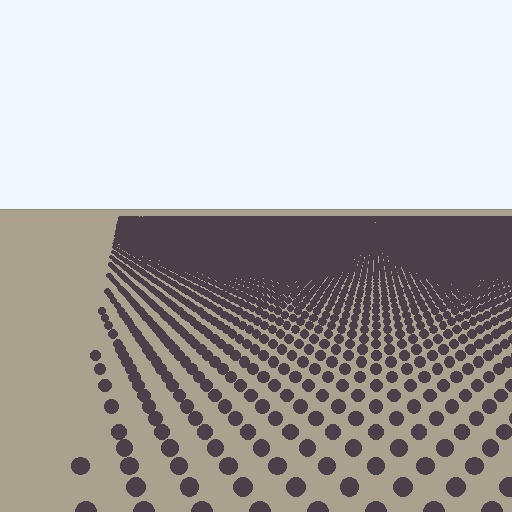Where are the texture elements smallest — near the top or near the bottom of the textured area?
Near the top.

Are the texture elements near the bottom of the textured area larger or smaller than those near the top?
Larger. Near the bottom, elements are closer to the viewer and appear at a bigger on-screen size.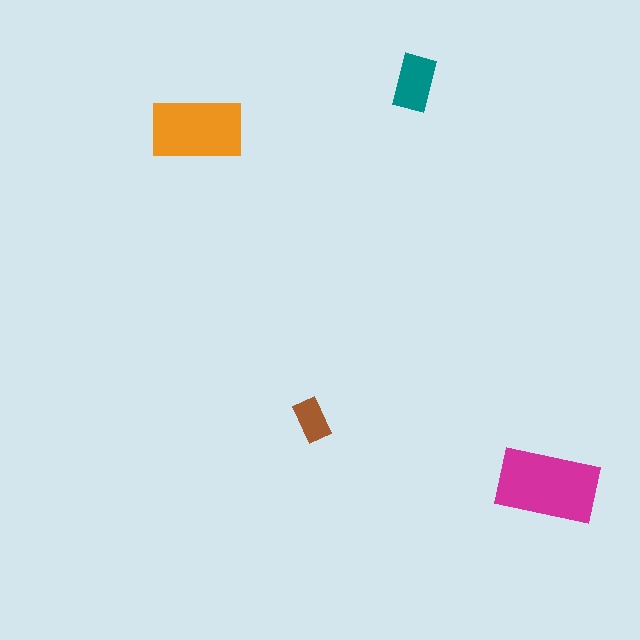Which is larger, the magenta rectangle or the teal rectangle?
The magenta one.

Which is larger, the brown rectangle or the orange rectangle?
The orange one.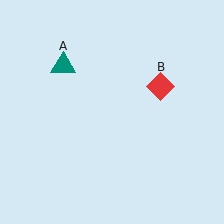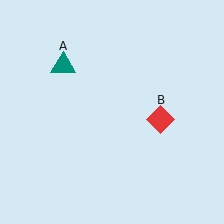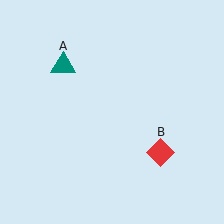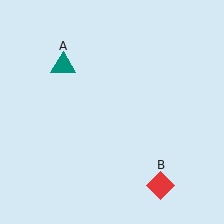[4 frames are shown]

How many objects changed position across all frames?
1 object changed position: red diamond (object B).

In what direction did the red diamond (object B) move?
The red diamond (object B) moved down.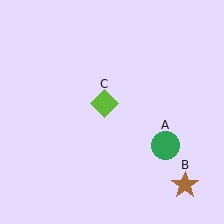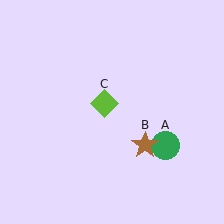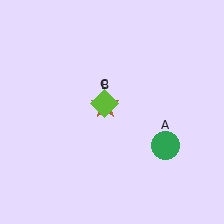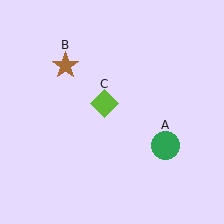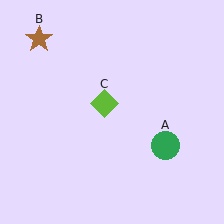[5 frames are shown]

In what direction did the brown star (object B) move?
The brown star (object B) moved up and to the left.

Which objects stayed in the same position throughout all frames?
Green circle (object A) and lime diamond (object C) remained stationary.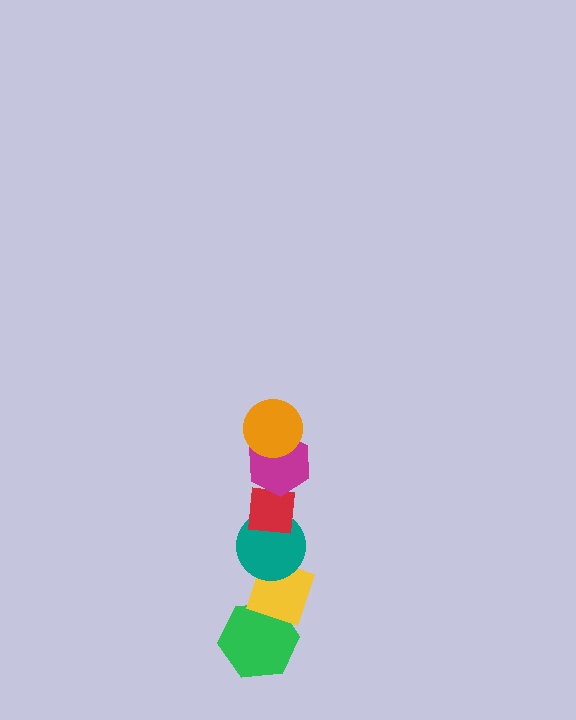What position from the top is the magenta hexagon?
The magenta hexagon is 2nd from the top.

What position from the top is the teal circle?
The teal circle is 4th from the top.